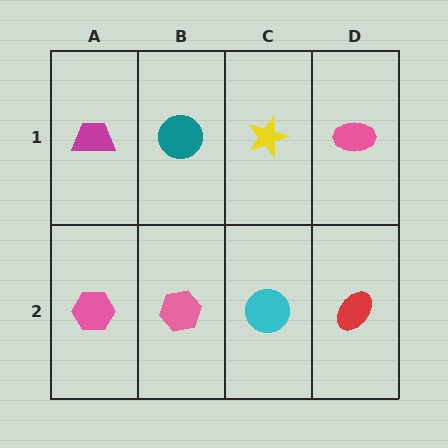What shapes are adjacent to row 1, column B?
A pink hexagon (row 2, column B), a magenta trapezoid (row 1, column A), a yellow star (row 1, column C).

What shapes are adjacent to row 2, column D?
A pink ellipse (row 1, column D), a cyan circle (row 2, column C).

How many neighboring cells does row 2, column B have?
3.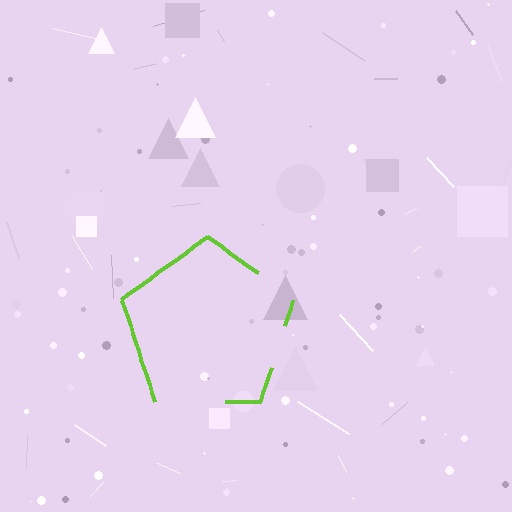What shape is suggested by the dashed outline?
The dashed outline suggests a pentagon.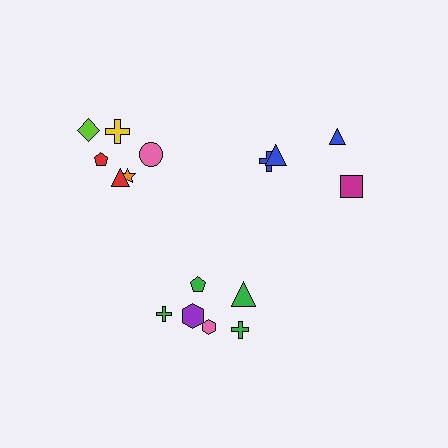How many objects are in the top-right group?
There are 4 objects.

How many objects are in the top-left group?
There are 6 objects.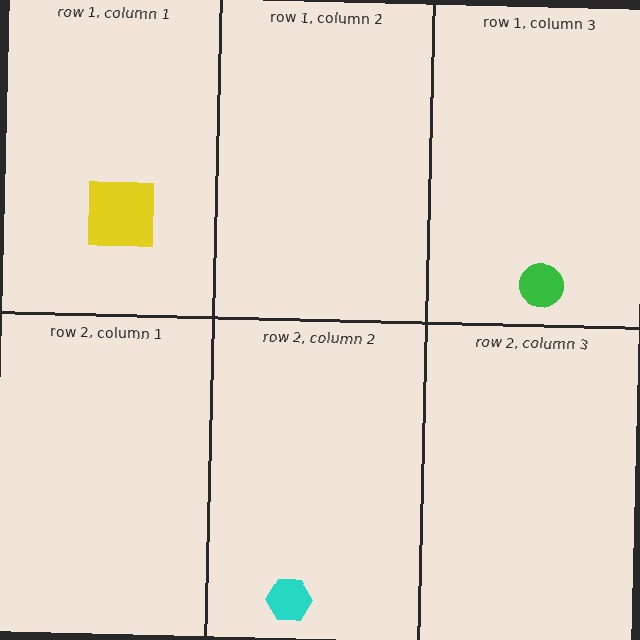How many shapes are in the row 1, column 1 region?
1.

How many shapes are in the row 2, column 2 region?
1.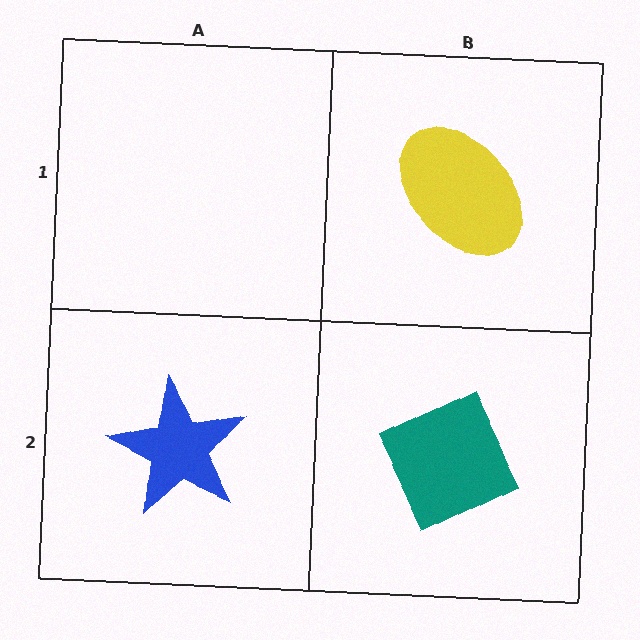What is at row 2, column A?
A blue star.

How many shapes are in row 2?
2 shapes.